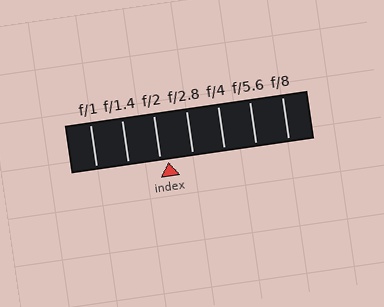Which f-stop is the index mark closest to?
The index mark is closest to f/2.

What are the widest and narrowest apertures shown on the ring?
The widest aperture shown is f/1 and the narrowest is f/8.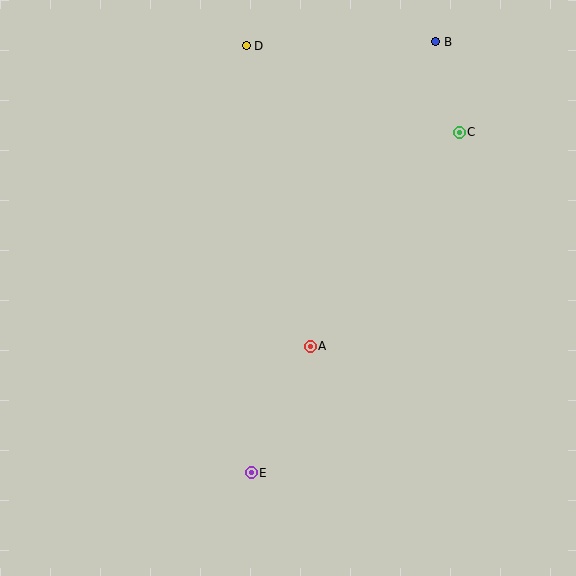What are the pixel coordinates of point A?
Point A is at (310, 346).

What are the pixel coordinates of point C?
Point C is at (459, 132).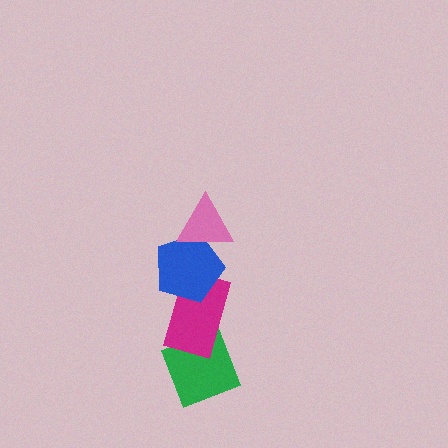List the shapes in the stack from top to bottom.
From top to bottom: the pink triangle, the blue pentagon, the magenta rectangle, the green diamond.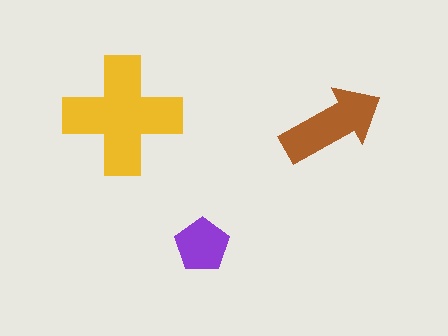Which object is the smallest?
The purple pentagon.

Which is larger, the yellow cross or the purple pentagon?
The yellow cross.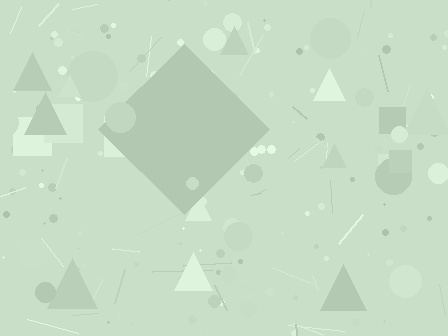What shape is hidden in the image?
A diamond is hidden in the image.